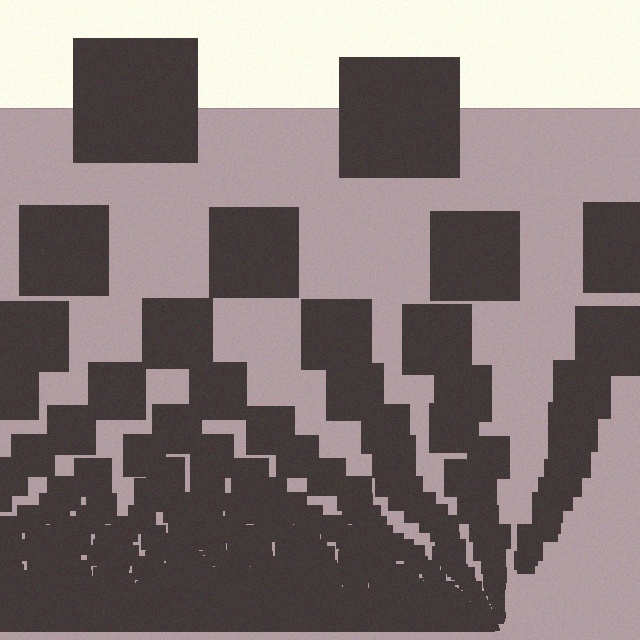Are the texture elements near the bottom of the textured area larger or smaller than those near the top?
Smaller. The gradient is inverted — elements near the bottom are smaller and denser.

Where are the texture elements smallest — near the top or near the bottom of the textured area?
Near the bottom.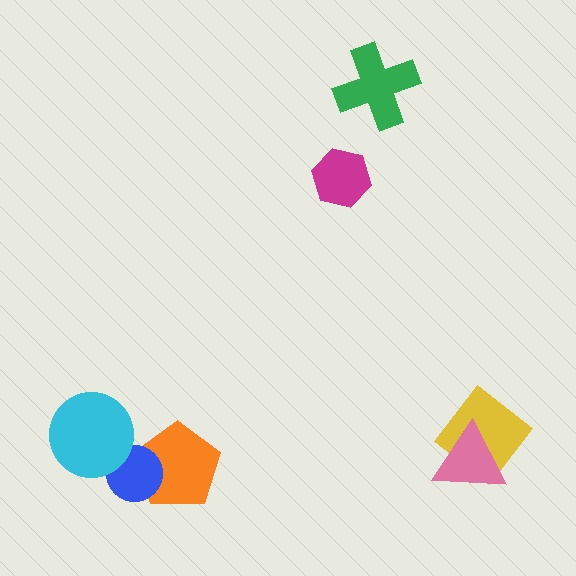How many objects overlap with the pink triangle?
1 object overlaps with the pink triangle.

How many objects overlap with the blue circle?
2 objects overlap with the blue circle.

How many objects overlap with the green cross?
0 objects overlap with the green cross.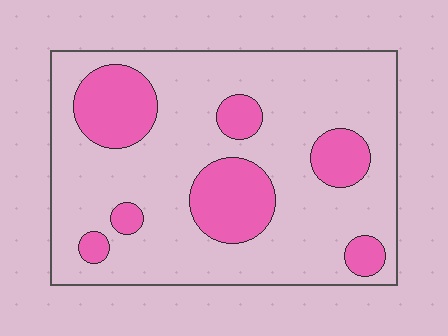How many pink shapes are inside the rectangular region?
7.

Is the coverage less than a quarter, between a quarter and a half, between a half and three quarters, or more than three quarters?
Less than a quarter.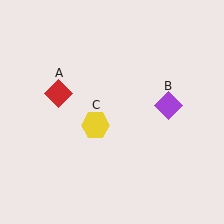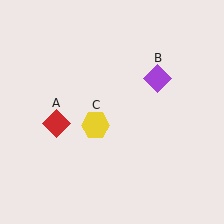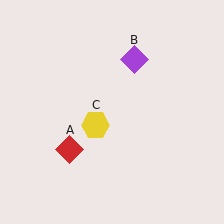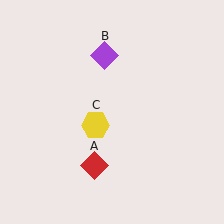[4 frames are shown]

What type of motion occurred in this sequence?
The red diamond (object A), purple diamond (object B) rotated counterclockwise around the center of the scene.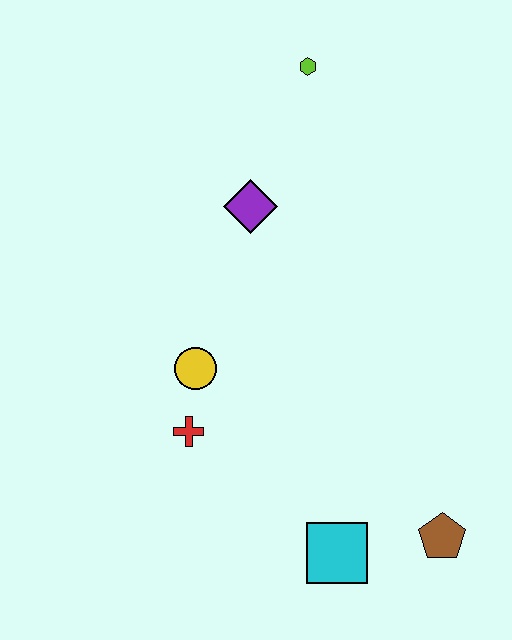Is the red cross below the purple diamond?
Yes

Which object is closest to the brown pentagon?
The cyan square is closest to the brown pentagon.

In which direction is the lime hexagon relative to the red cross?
The lime hexagon is above the red cross.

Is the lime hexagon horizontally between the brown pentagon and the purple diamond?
Yes